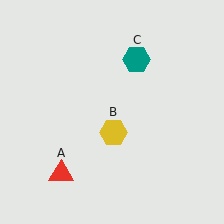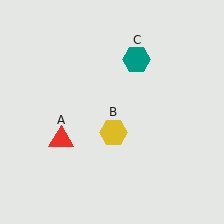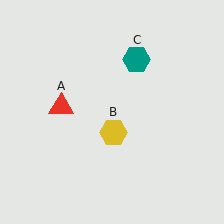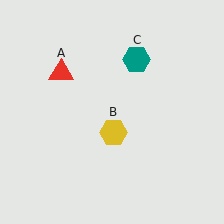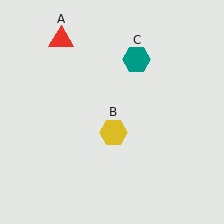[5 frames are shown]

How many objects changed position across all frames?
1 object changed position: red triangle (object A).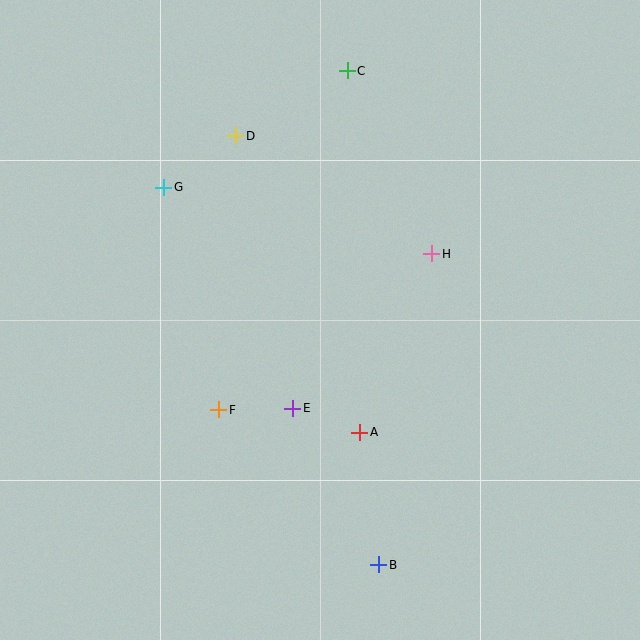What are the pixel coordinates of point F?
Point F is at (219, 410).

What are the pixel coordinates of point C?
Point C is at (347, 71).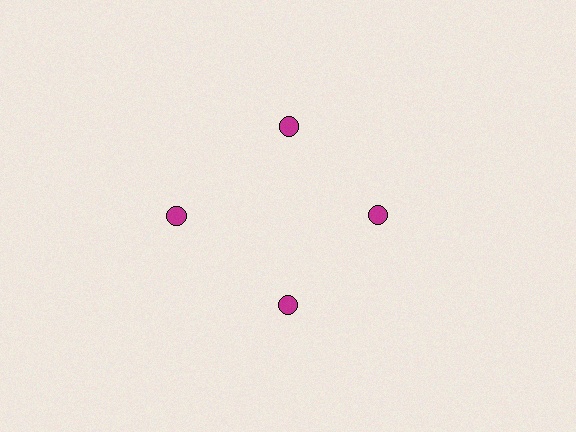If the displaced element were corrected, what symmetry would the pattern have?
It would have 4-fold rotational symmetry — the pattern would map onto itself every 90 degrees.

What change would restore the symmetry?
The symmetry would be restored by moving it inward, back onto the ring so that all 4 circles sit at equal angles and equal distance from the center.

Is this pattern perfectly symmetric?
No. The 4 magenta circles are arranged in a ring, but one element near the 9 o'clock position is pushed outward from the center, breaking the 4-fold rotational symmetry.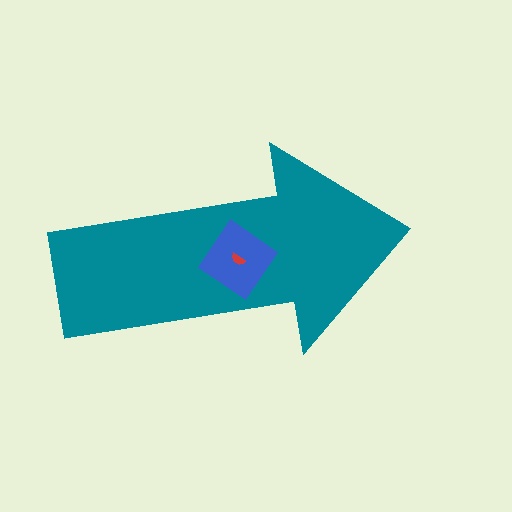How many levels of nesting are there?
3.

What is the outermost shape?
The teal arrow.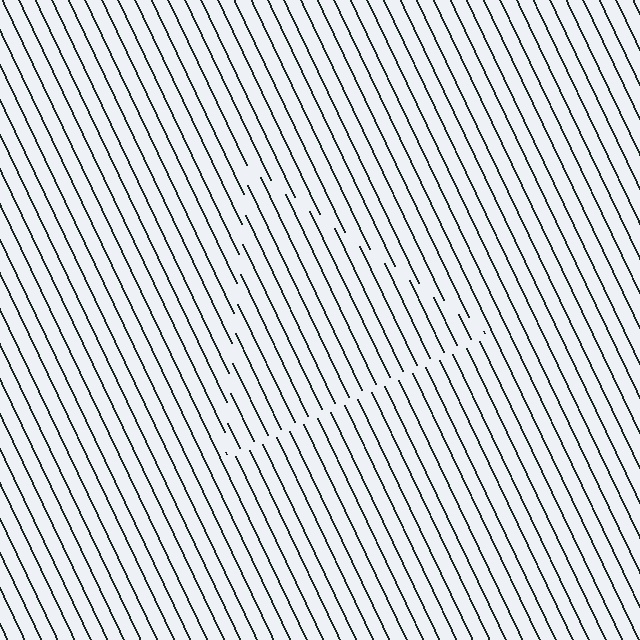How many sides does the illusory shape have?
3 sides — the line-ends trace a triangle.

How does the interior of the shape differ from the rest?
The interior of the shape contains the same grating, shifted by half a period — the contour is defined by the phase discontinuity where line-ends from the inner and outer gratings abut.